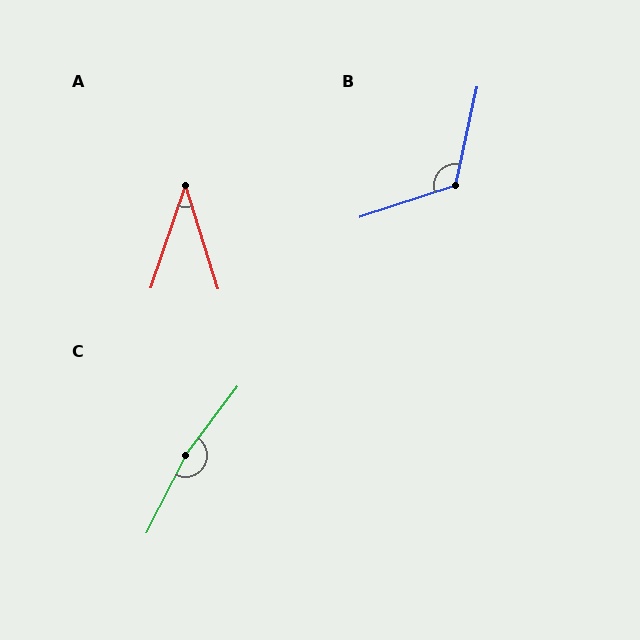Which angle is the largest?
C, at approximately 170 degrees.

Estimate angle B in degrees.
Approximately 121 degrees.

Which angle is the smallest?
A, at approximately 36 degrees.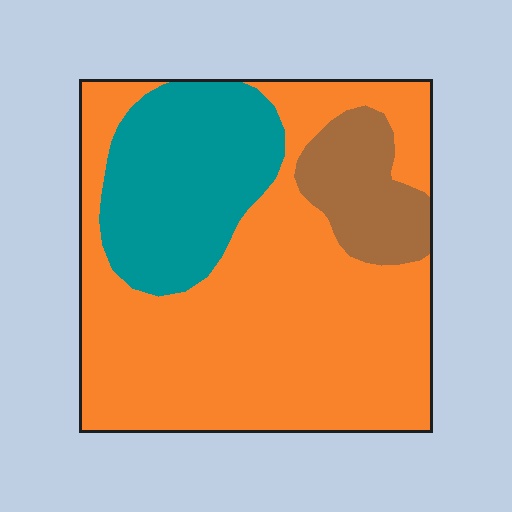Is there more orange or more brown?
Orange.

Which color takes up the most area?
Orange, at roughly 65%.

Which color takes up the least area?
Brown, at roughly 10%.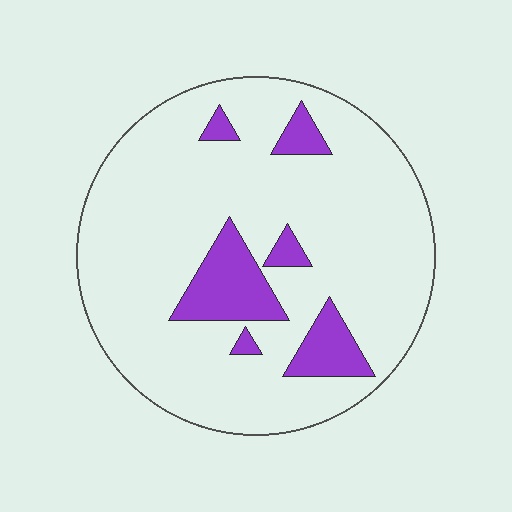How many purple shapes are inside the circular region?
6.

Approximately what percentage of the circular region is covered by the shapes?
Approximately 15%.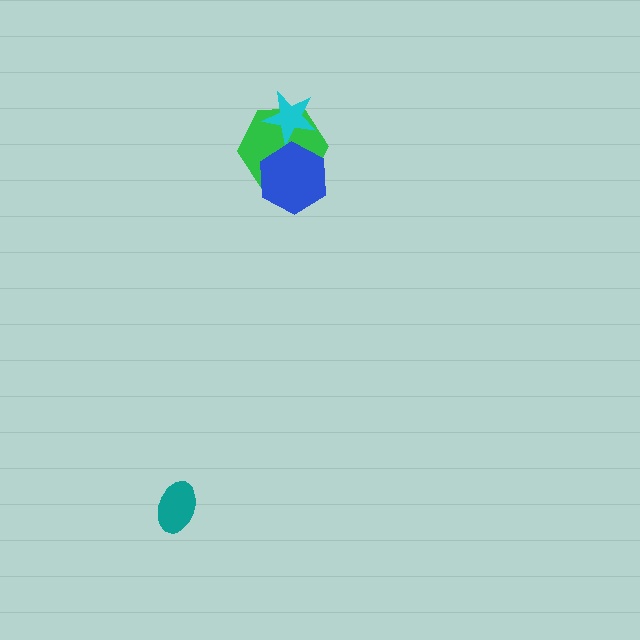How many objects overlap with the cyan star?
1 object overlaps with the cyan star.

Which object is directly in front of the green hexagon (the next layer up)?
The cyan star is directly in front of the green hexagon.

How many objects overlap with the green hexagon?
2 objects overlap with the green hexagon.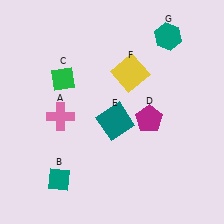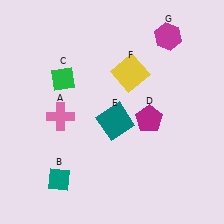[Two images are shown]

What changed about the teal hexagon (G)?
In Image 1, G is teal. In Image 2, it changed to magenta.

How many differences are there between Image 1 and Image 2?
There is 1 difference between the two images.